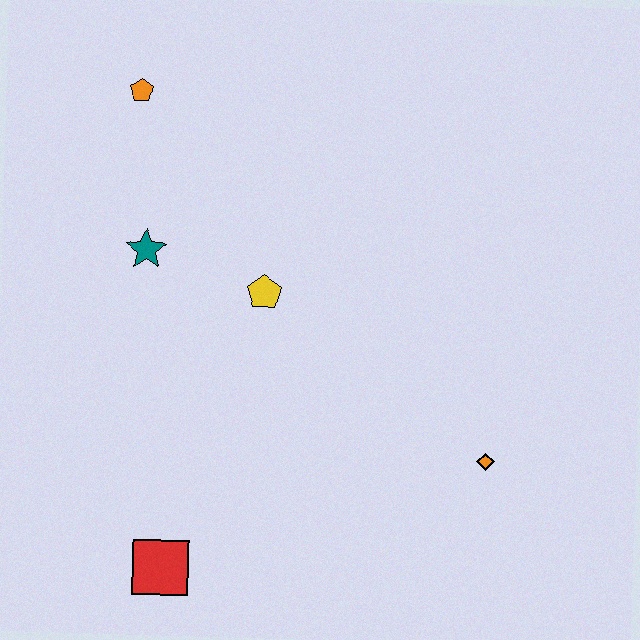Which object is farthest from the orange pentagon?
The orange diamond is farthest from the orange pentagon.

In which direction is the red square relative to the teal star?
The red square is below the teal star.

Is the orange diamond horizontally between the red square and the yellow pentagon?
No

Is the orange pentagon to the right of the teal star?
No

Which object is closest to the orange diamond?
The yellow pentagon is closest to the orange diamond.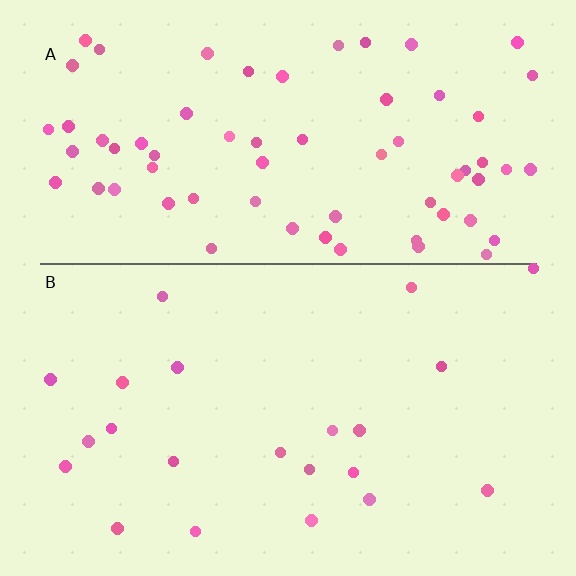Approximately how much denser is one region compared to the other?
Approximately 3.1× — region A over region B.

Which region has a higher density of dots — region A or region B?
A (the top).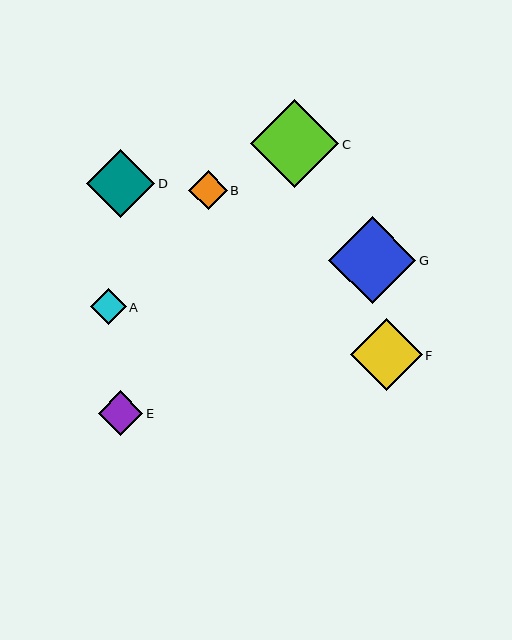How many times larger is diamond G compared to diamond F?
Diamond G is approximately 1.2 times the size of diamond F.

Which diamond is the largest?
Diamond C is the largest with a size of approximately 88 pixels.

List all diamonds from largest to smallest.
From largest to smallest: C, G, F, D, E, B, A.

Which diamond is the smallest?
Diamond A is the smallest with a size of approximately 36 pixels.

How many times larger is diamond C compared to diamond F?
Diamond C is approximately 1.2 times the size of diamond F.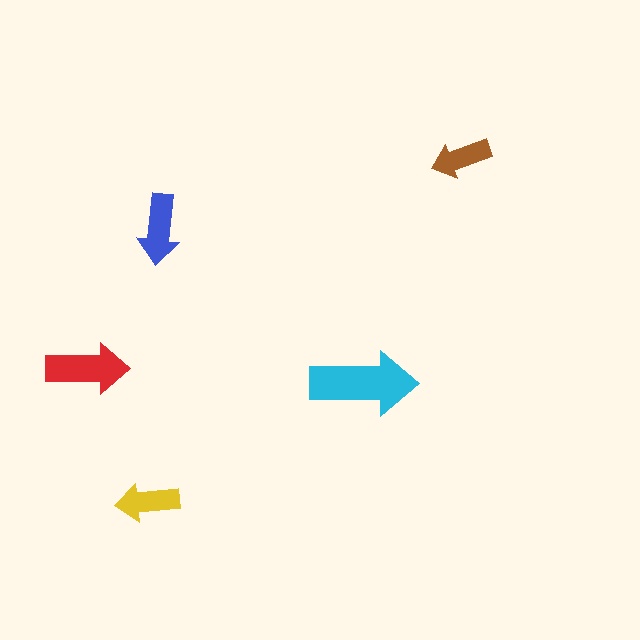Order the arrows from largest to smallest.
the cyan one, the red one, the blue one, the yellow one, the brown one.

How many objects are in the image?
There are 5 objects in the image.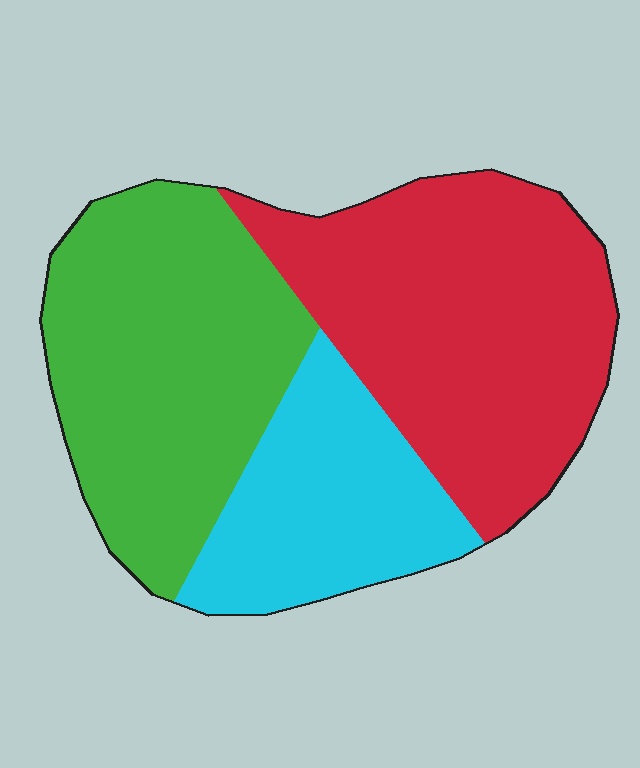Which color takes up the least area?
Cyan, at roughly 20%.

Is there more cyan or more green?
Green.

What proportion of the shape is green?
Green covers 37% of the shape.